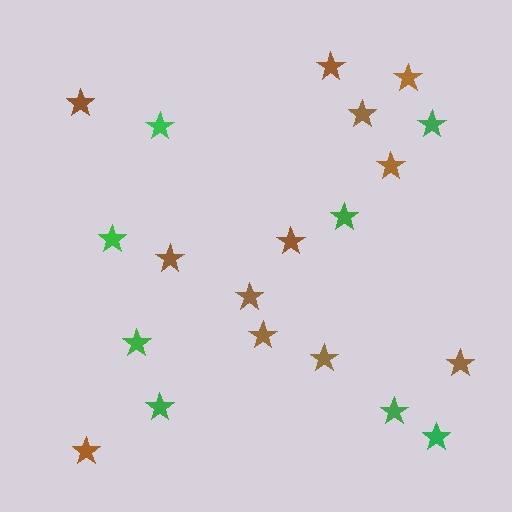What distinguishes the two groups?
There are 2 groups: one group of green stars (8) and one group of brown stars (12).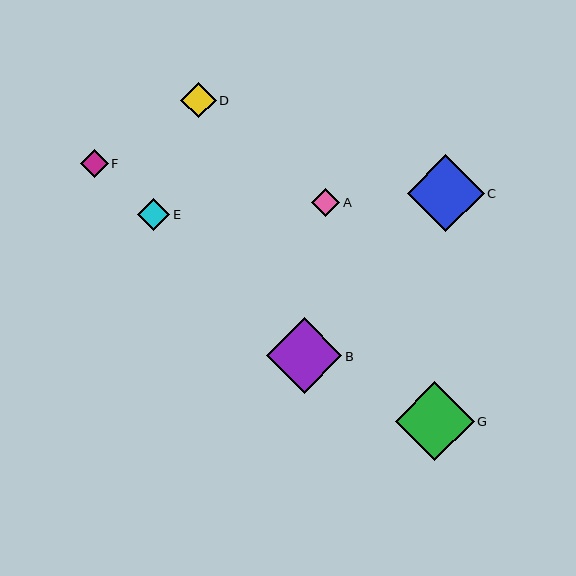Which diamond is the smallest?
Diamond A is the smallest with a size of approximately 28 pixels.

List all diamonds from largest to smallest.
From largest to smallest: G, C, B, D, E, F, A.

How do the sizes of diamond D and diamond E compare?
Diamond D and diamond E are approximately the same size.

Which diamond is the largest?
Diamond G is the largest with a size of approximately 79 pixels.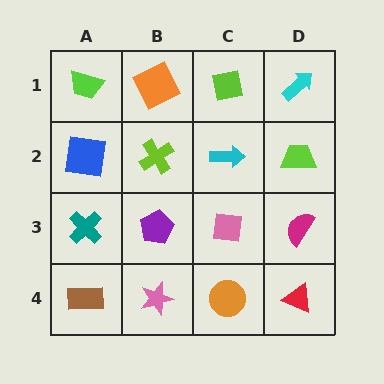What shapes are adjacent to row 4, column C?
A pink square (row 3, column C), a pink star (row 4, column B), a red triangle (row 4, column D).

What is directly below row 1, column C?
A cyan arrow.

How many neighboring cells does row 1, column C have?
3.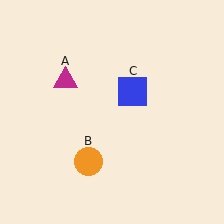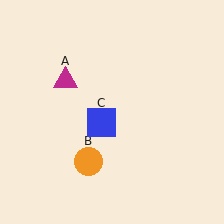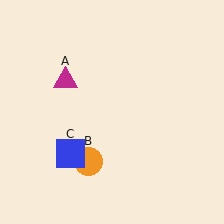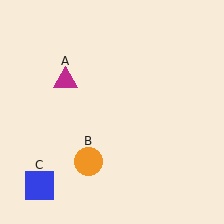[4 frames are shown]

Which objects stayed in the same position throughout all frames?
Magenta triangle (object A) and orange circle (object B) remained stationary.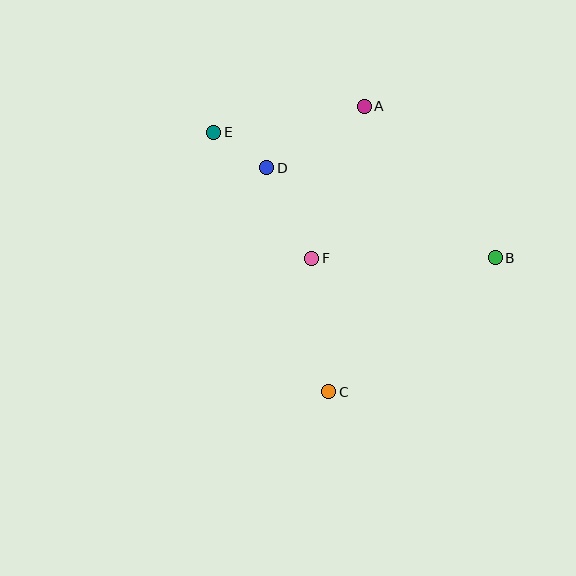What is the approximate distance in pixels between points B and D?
The distance between B and D is approximately 245 pixels.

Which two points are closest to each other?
Points D and E are closest to each other.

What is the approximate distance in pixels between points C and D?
The distance between C and D is approximately 233 pixels.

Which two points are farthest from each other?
Points B and E are farthest from each other.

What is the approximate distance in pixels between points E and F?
The distance between E and F is approximately 160 pixels.